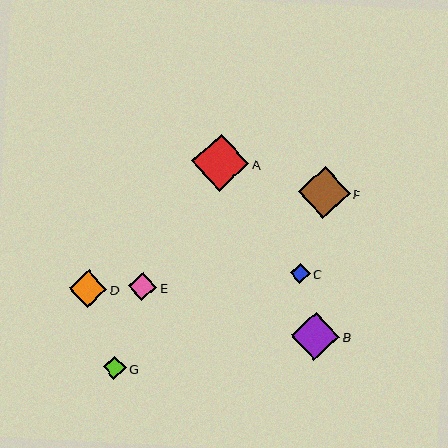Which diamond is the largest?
Diamond A is the largest with a size of approximately 57 pixels.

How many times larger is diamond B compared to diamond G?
Diamond B is approximately 2.1 times the size of diamond G.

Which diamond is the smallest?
Diamond C is the smallest with a size of approximately 20 pixels.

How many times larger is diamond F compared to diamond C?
Diamond F is approximately 2.6 times the size of diamond C.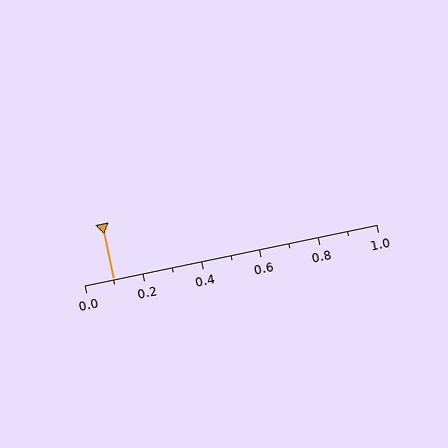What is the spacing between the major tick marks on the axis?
The major ticks are spaced 0.2 apart.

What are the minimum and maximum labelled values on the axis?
The axis runs from 0.0 to 1.0.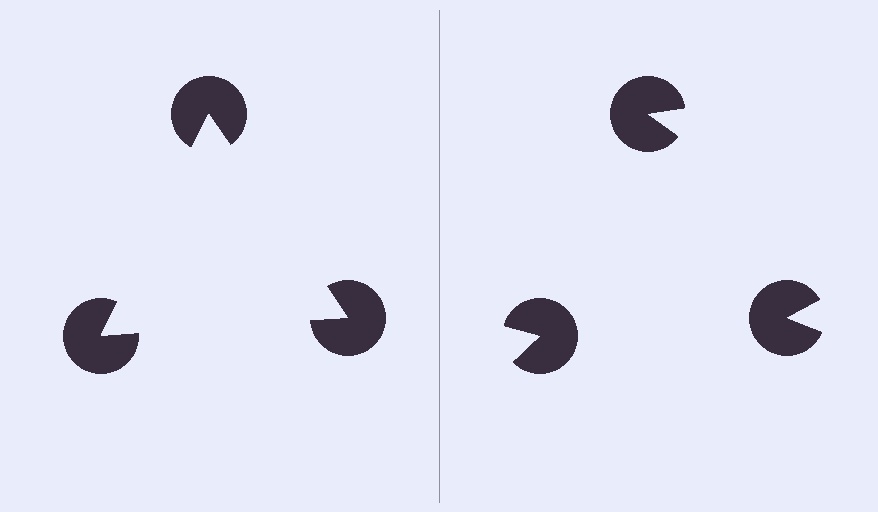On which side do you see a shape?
An illusory triangle appears on the left side. On the right side the wedge cuts are rotated, so no coherent shape forms.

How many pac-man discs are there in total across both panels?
6 — 3 on each side.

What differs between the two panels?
The pac-man discs are positioned identically on both sides; only the wedge orientations differ. On the left they align to a triangle; on the right they are misaligned.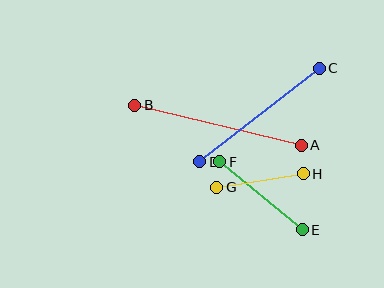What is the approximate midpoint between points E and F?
The midpoint is at approximately (261, 196) pixels.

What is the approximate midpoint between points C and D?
The midpoint is at approximately (260, 115) pixels.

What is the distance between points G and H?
The distance is approximately 87 pixels.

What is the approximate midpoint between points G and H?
The midpoint is at approximately (260, 180) pixels.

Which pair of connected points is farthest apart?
Points A and B are farthest apart.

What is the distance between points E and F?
The distance is approximately 107 pixels.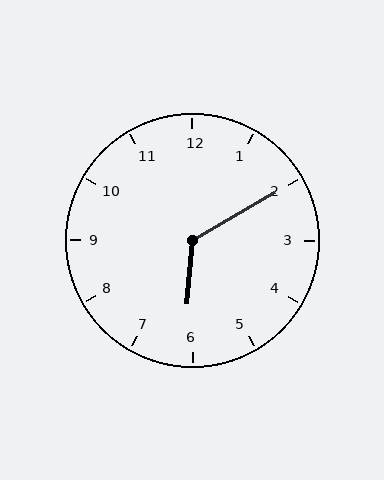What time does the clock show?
6:10.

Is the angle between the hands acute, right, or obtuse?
It is obtuse.